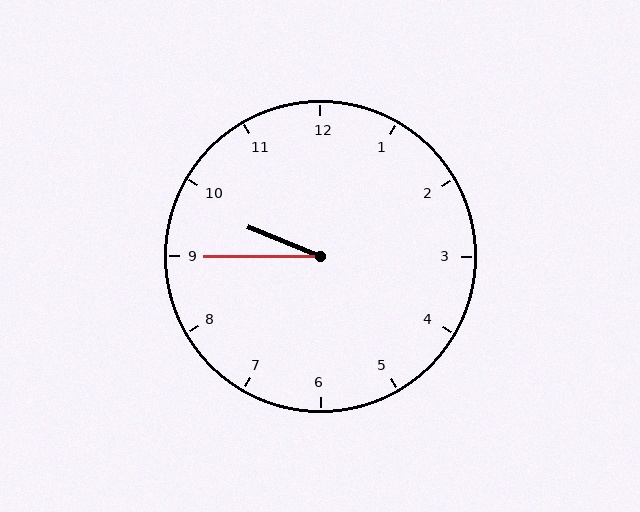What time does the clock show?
9:45.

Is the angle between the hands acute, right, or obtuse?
It is acute.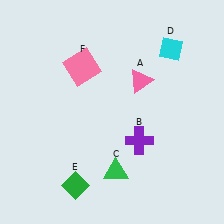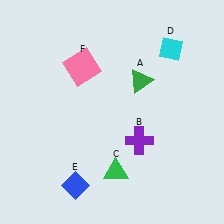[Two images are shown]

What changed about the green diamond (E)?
In Image 1, E is green. In Image 2, it changed to blue.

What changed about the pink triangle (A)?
In Image 1, A is pink. In Image 2, it changed to green.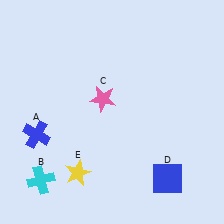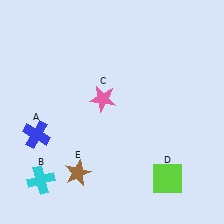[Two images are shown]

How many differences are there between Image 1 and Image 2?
There are 2 differences between the two images.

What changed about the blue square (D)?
In Image 1, D is blue. In Image 2, it changed to lime.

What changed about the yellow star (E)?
In Image 1, E is yellow. In Image 2, it changed to brown.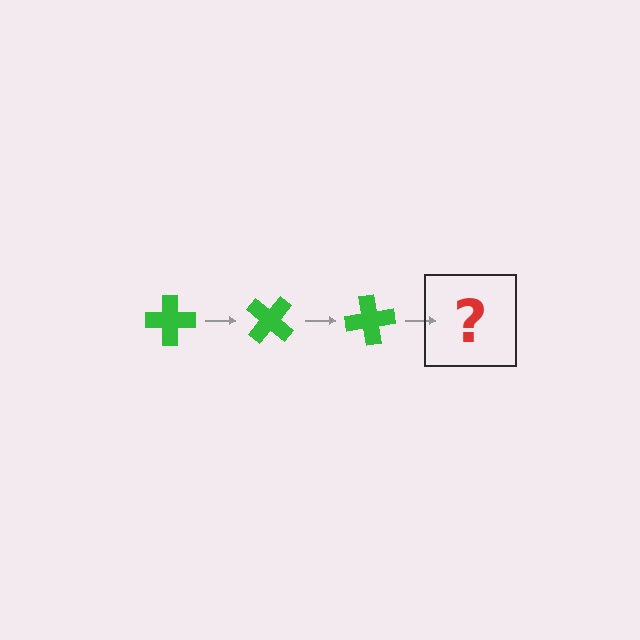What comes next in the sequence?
The next element should be a green cross rotated 120 degrees.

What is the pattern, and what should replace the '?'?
The pattern is that the cross rotates 40 degrees each step. The '?' should be a green cross rotated 120 degrees.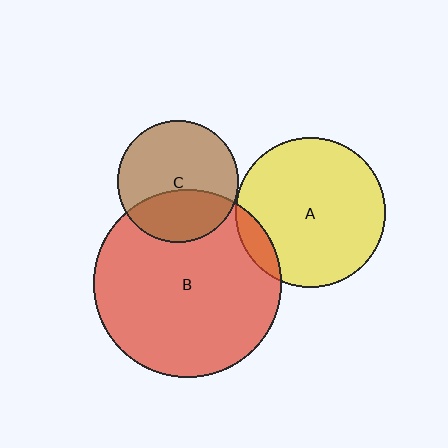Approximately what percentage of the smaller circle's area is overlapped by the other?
Approximately 10%.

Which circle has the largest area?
Circle B (red).